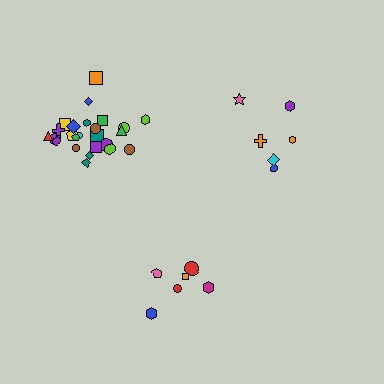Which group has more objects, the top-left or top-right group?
The top-left group.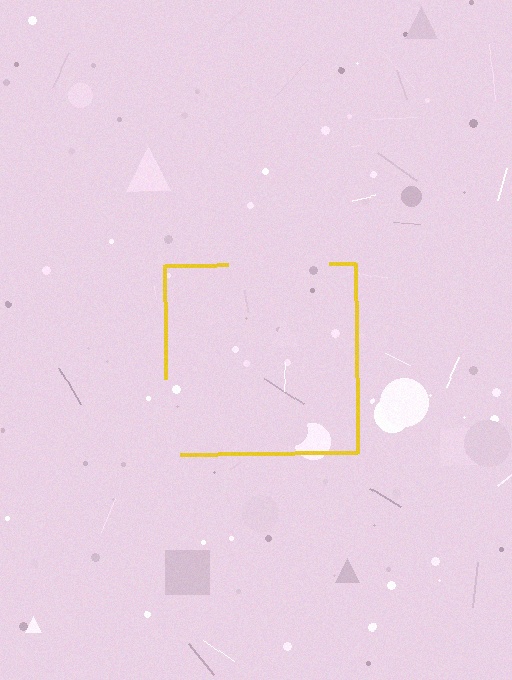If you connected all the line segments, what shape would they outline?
They would outline a square.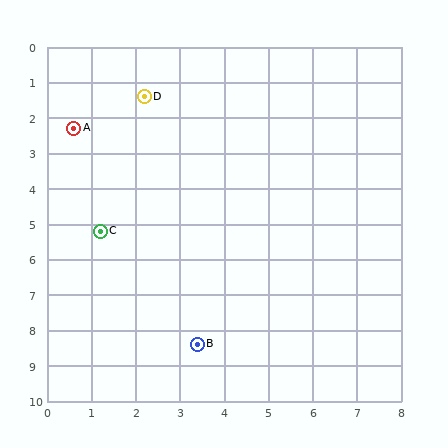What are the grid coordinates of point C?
Point C is at approximately (1.2, 5.2).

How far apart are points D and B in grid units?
Points D and B are about 7.1 grid units apart.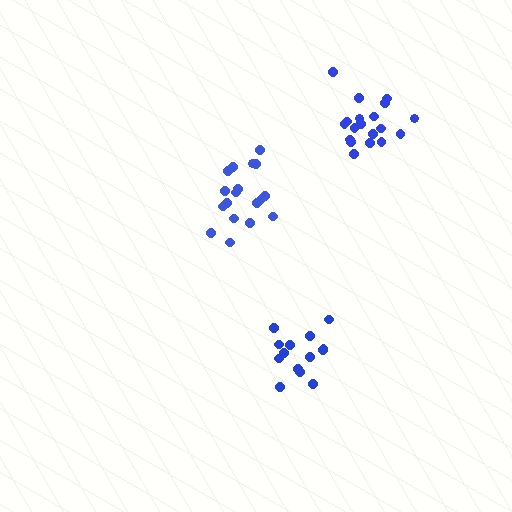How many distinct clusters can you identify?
There are 3 distinct clusters.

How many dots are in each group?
Group 1: 18 dots, Group 2: 19 dots, Group 3: 14 dots (51 total).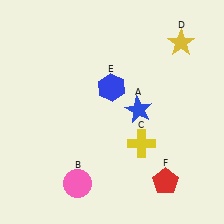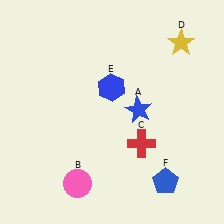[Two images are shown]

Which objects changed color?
C changed from yellow to red. F changed from red to blue.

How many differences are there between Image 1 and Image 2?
There are 2 differences between the two images.